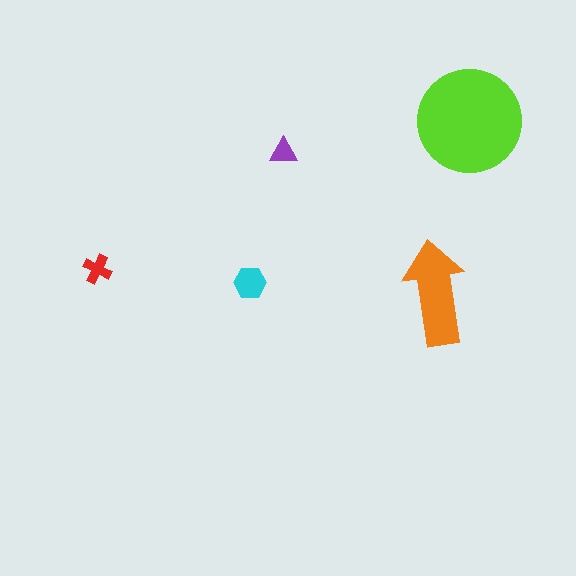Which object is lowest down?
The orange arrow is bottommost.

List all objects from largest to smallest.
The lime circle, the orange arrow, the cyan hexagon, the red cross, the purple triangle.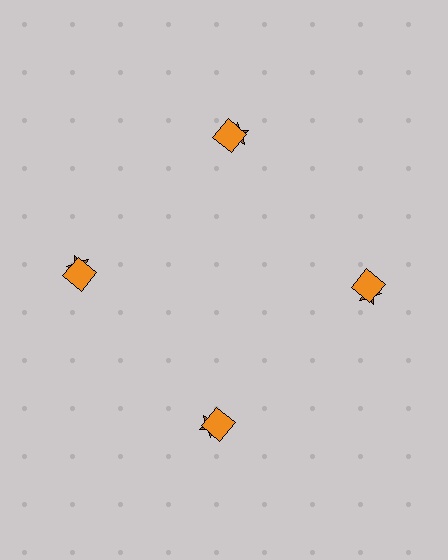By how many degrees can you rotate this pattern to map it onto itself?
The pattern maps onto itself every 90 degrees of rotation.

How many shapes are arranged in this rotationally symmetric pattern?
There are 8 shapes, arranged in 4 groups of 2.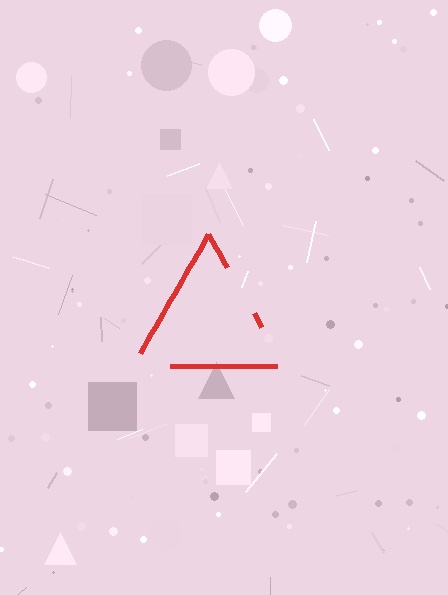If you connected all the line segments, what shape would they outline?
They would outline a triangle.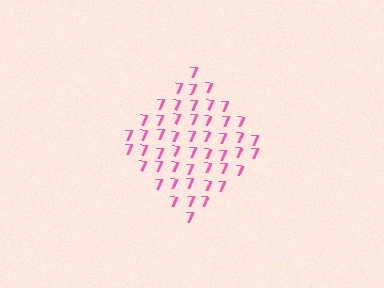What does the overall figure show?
The overall figure shows a diamond.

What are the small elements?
The small elements are digit 7's.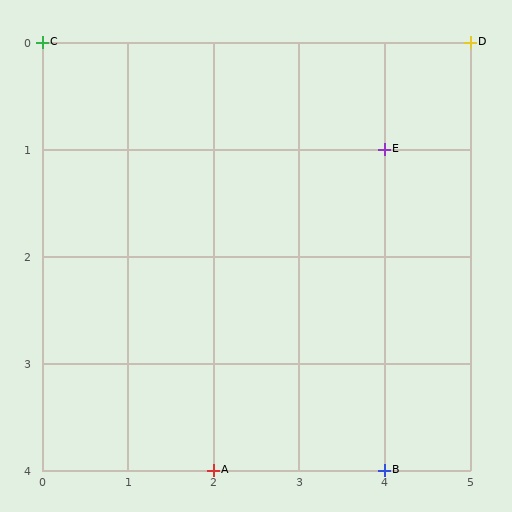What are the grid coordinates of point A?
Point A is at grid coordinates (2, 4).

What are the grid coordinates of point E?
Point E is at grid coordinates (4, 1).